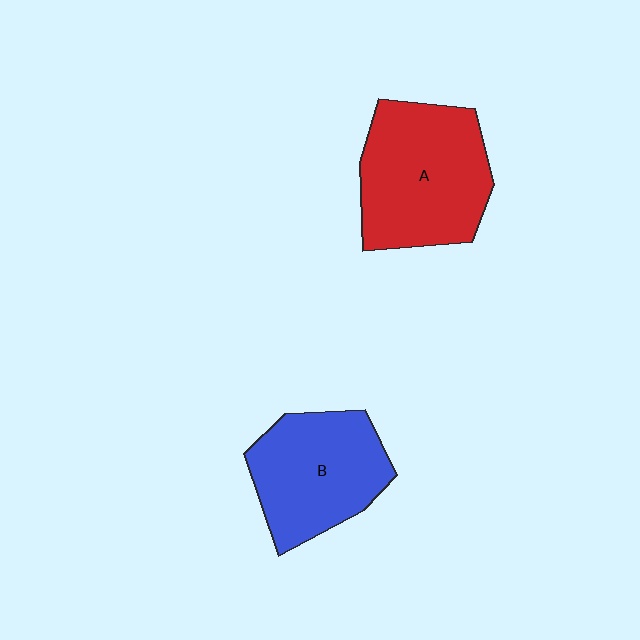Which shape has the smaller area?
Shape B (blue).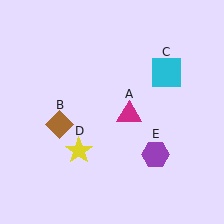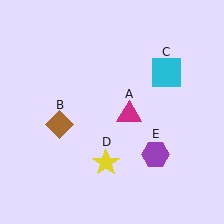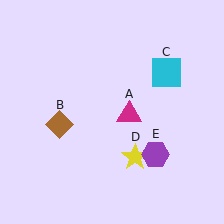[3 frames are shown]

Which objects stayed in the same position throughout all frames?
Magenta triangle (object A) and brown diamond (object B) and cyan square (object C) and purple hexagon (object E) remained stationary.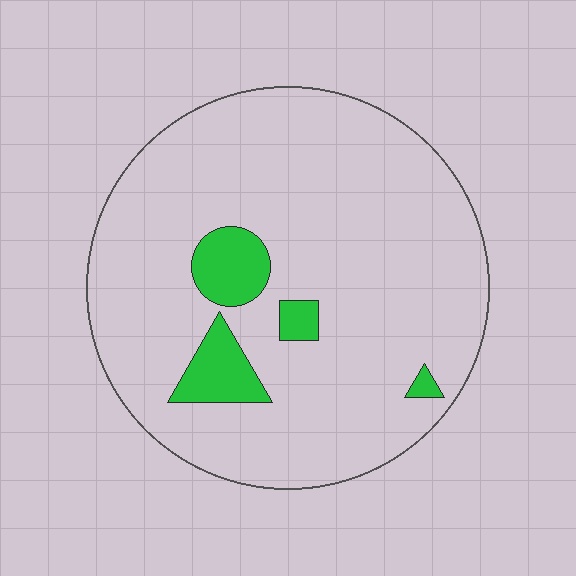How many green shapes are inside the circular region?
4.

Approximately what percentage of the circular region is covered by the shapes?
Approximately 10%.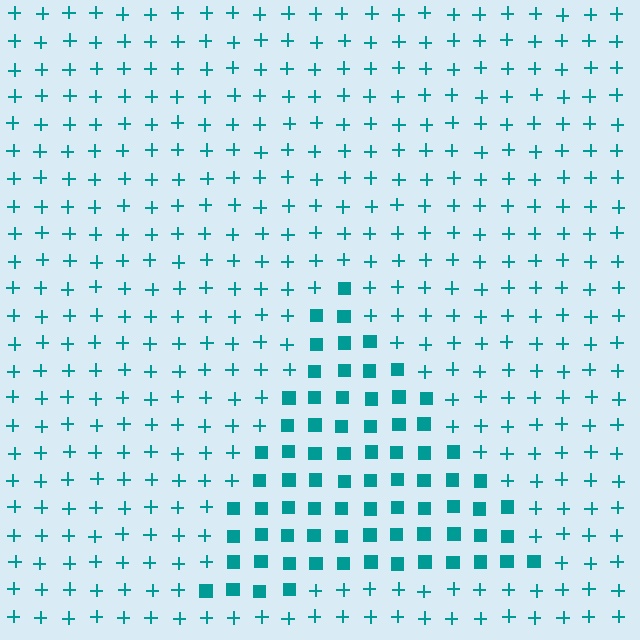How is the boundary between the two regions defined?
The boundary is defined by a change in element shape: squares inside vs. plus signs outside. All elements share the same color and spacing.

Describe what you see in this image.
The image is filled with small teal elements arranged in a uniform grid. A triangle-shaped region contains squares, while the surrounding area contains plus signs. The boundary is defined purely by the change in element shape.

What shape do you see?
I see a triangle.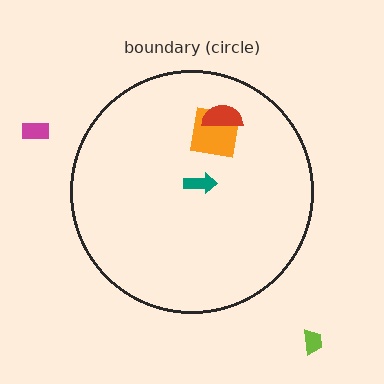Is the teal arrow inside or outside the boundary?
Inside.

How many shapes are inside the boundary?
3 inside, 2 outside.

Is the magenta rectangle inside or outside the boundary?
Outside.